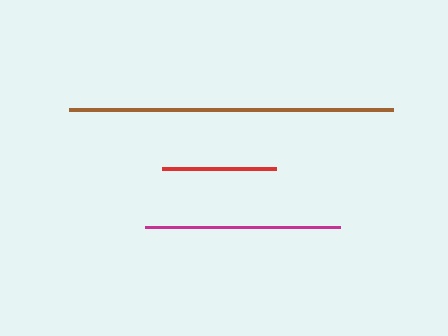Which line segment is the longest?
The brown line is the longest at approximately 324 pixels.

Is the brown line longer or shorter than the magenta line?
The brown line is longer than the magenta line.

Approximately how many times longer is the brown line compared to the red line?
The brown line is approximately 2.9 times the length of the red line.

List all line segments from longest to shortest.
From longest to shortest: brown, magenta, red.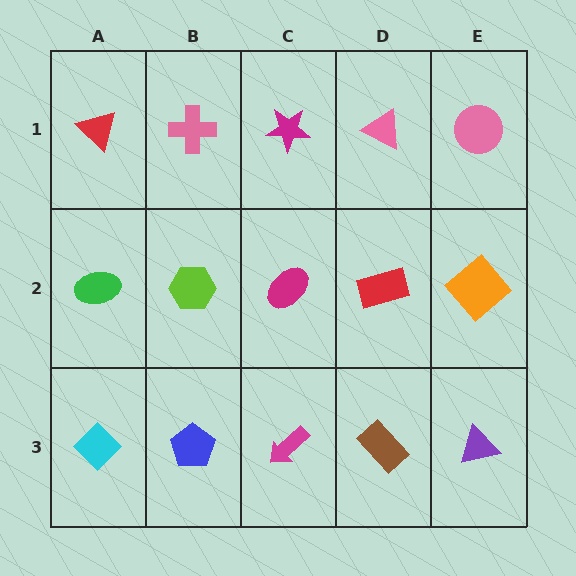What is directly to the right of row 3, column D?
A purple triangle.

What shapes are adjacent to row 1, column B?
A lime hexagon (row 2, column B), a red triangle (row 1, column A), a magenta star (row 1, column C).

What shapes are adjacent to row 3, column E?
An orange diamond (row 2, column E), a brown rectangle (row 3, column D).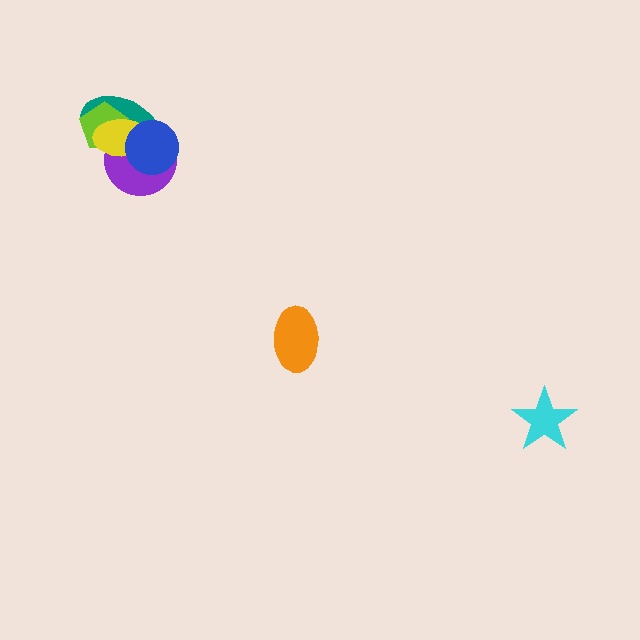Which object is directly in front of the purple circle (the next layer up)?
The lime pentagon is directly in front of the purple circle.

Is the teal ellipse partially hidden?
Yes, it is partially covered by another shape.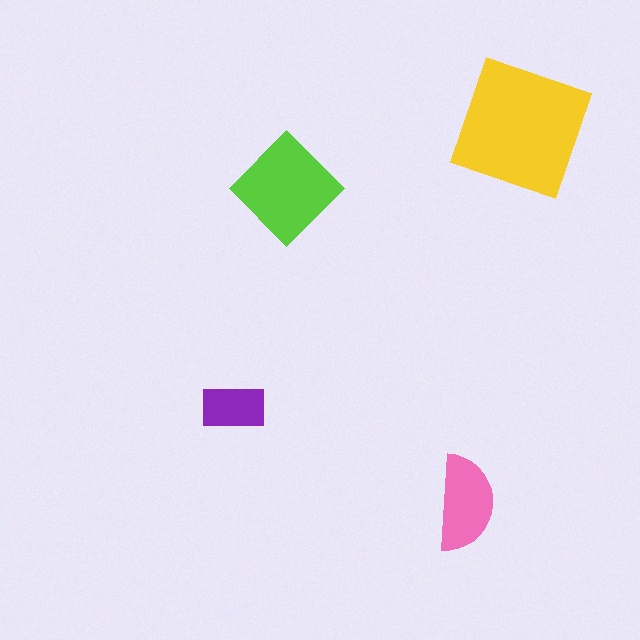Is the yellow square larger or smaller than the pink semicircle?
Larger.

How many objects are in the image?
There are 4 objects in the image.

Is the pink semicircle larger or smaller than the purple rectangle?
Larger.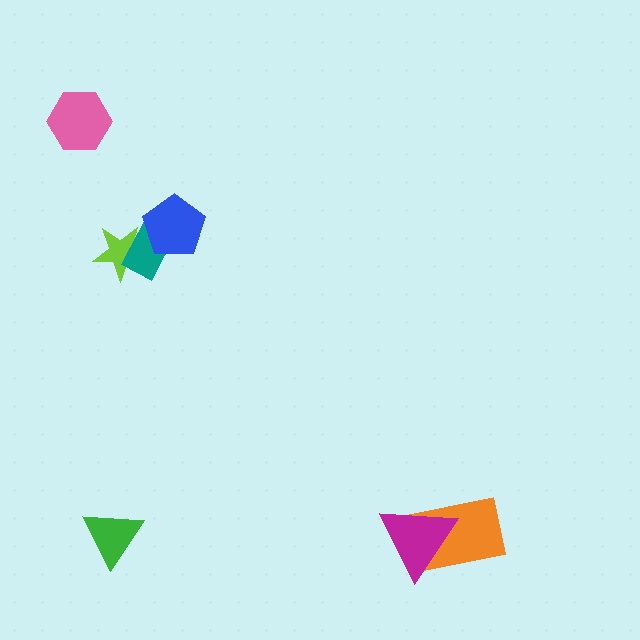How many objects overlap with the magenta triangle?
1 object overlaps with the magenta triangle.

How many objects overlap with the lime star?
1 object overlaps with the lime star.